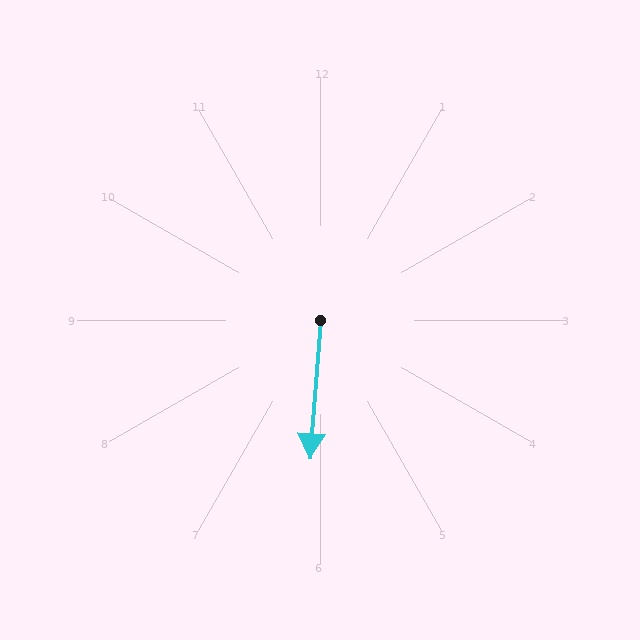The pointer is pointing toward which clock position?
Roughly 6 o'clock.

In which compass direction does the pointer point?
South.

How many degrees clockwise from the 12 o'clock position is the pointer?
Approximately 184 degrees.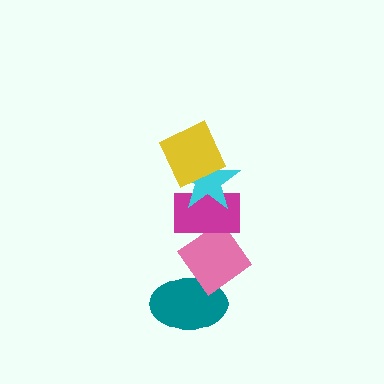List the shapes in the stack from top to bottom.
From top to bottom: the yellow square, the cyan star, the magenta rectangle, the pink diamond, the teal ellipse.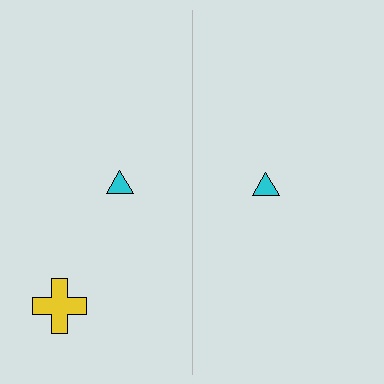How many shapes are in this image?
There are 3 shapes in this image.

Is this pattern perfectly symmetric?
No, the pattern is not perfectly symmetric. A yellow cross is missing from the right side.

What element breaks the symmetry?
A yellow cross is missing from the right side.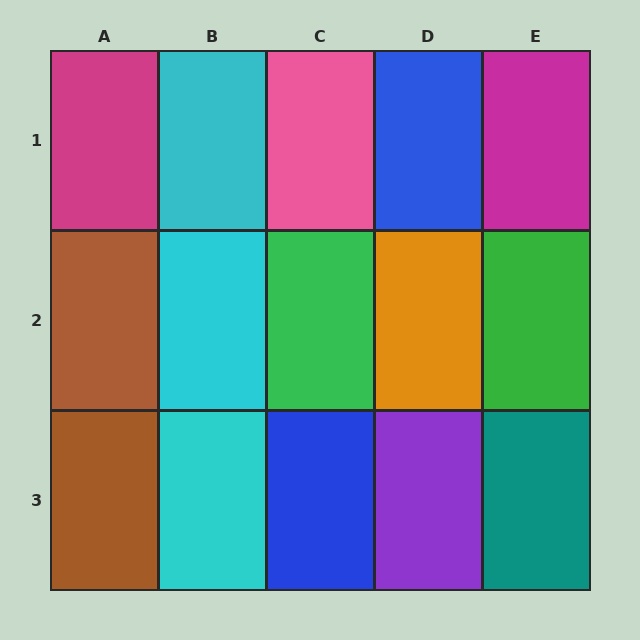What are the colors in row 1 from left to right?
Magenta, cyan, pink, blue, magenta.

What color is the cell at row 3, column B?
Cyan.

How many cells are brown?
2 cells are brown.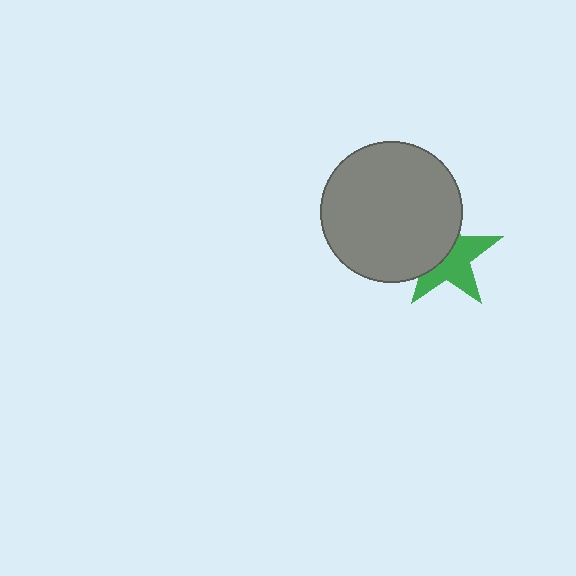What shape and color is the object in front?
The object in front is a gray circle.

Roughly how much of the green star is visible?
About half of it is visible (roughly 54%).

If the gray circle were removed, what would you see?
You would see the complete green star.